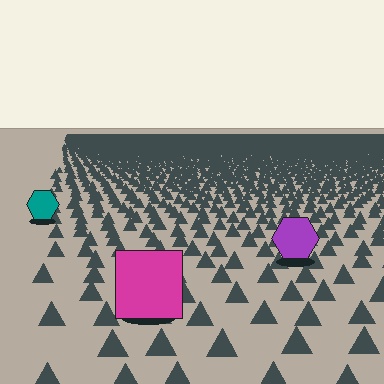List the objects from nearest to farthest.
From nearest to farthest: the magenta square, the purple hexagon, the teal hexagon.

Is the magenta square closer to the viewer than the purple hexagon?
Yes. The magenta square is closer — you can tell from the texture gradient: the ground texture is coarser near it.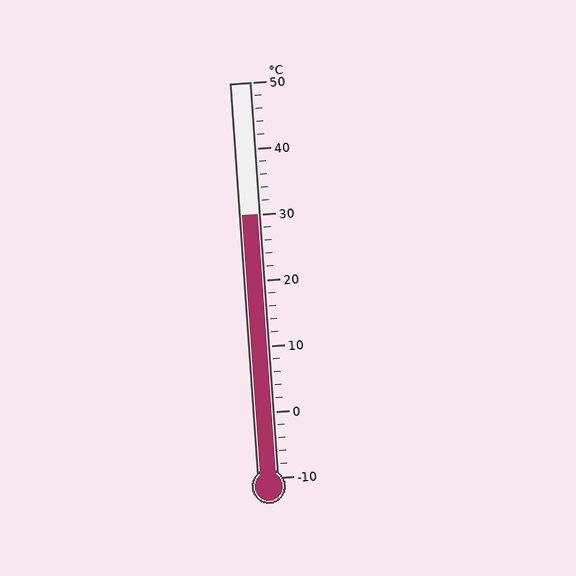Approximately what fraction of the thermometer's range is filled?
The thermometer is filled to approximately 65% of its range.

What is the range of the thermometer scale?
The thermometer scale ranges from -10°C to 50°C.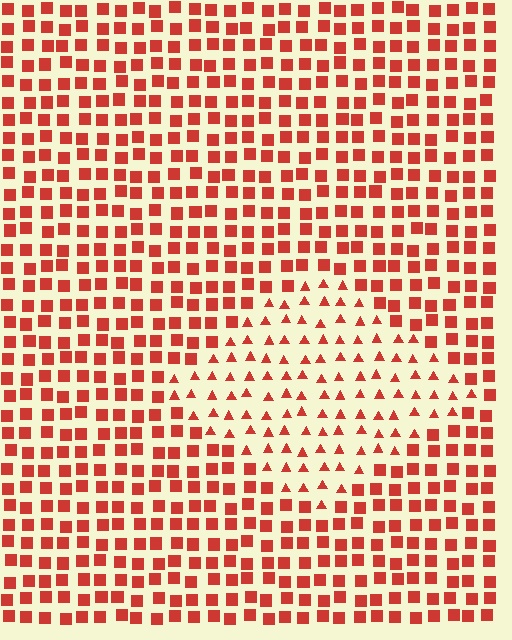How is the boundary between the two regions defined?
The boundary is defined by a change in element shape: triangles inside vs. squares outside. All elements share the same color and spacing.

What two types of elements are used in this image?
The image uses triangles inside the diamond region and squares outside it.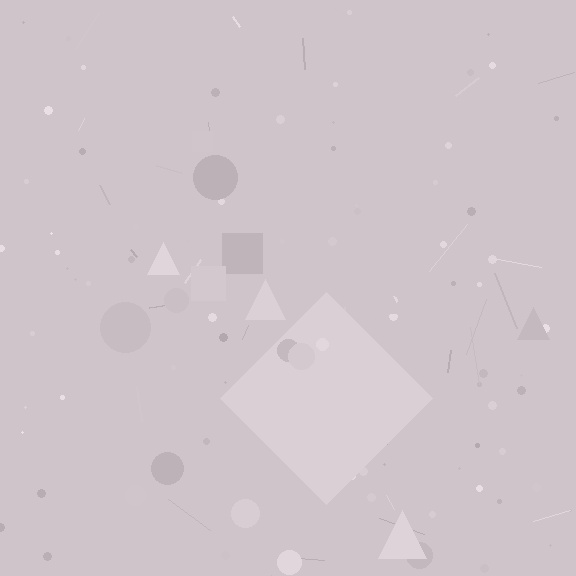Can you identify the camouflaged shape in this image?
The camouflaged shape is a diamond.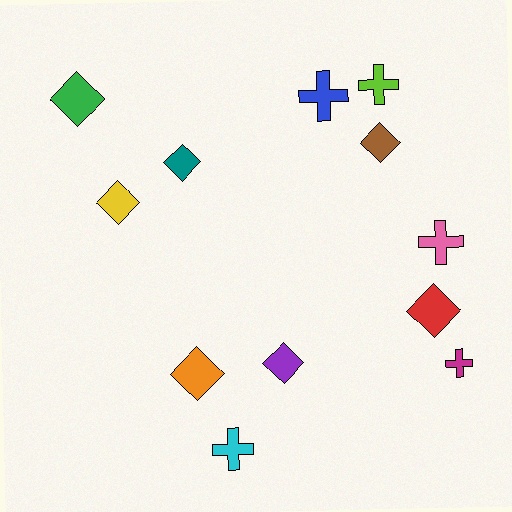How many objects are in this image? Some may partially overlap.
There are 12 objects.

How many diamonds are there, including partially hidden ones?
There are 7 diamonds.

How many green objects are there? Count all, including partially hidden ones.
There is 1 green object.